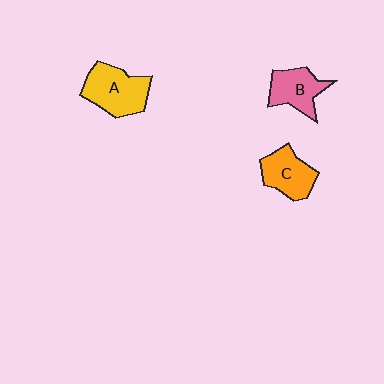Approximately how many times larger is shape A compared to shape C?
Approximately 1.3 times.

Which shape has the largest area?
Shape A (yellow).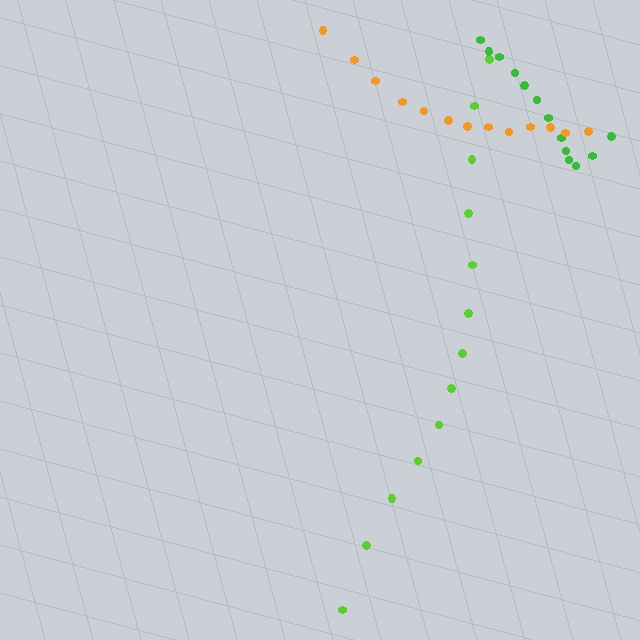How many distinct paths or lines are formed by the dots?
There are 3 distinct paths.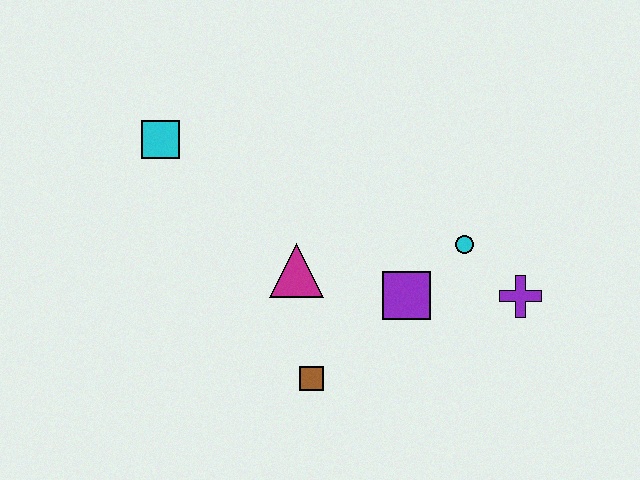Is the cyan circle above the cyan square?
No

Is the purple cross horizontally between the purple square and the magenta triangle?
No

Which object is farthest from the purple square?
The cyan square is farthest from the purple square.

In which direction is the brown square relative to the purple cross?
The brown square is to the left of the purple cross.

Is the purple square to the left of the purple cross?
Yes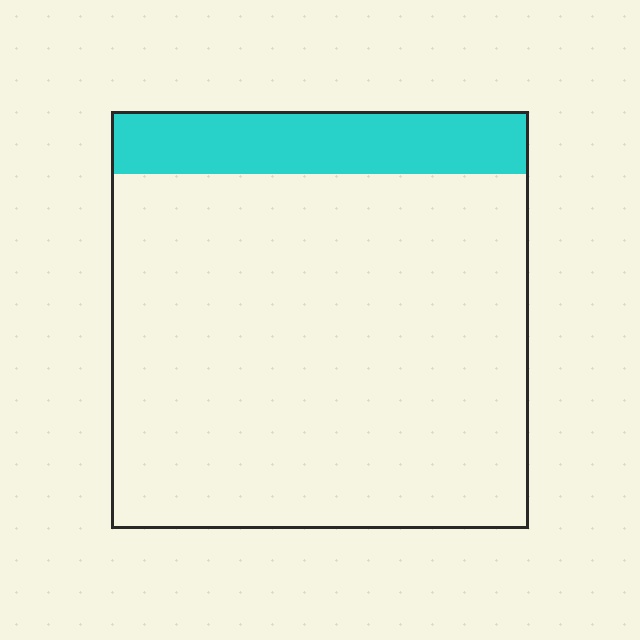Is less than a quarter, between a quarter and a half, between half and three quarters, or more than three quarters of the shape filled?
Less than a quarter.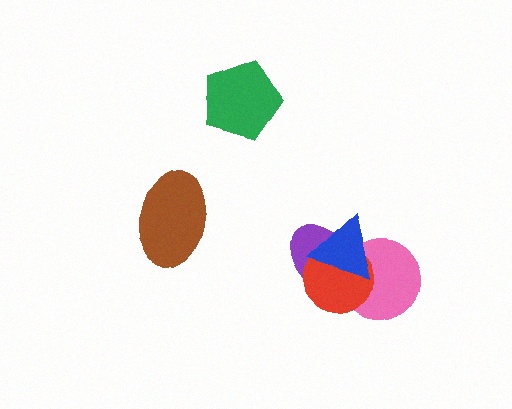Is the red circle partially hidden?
Yes, it is partially covered by another shape.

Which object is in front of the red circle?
The blue triangle is in front of the red circle.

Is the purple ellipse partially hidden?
Yes, it is partially covered by another shape.